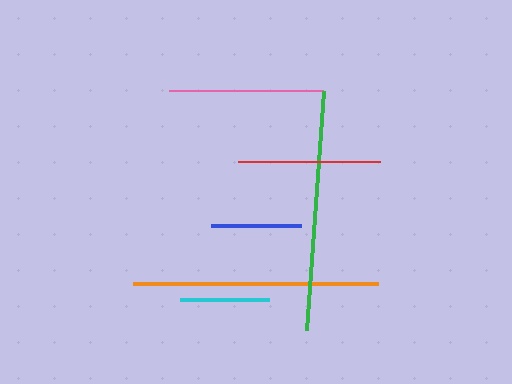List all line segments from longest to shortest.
From longest to shortest: orange, green, pink, red, blue, cyan.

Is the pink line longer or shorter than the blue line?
The pink line is longer than the blue line.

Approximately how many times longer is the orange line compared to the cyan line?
The orange line is approximately 2.7 times the length of the cyan line.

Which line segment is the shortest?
The cyan line is the shortest at approximately 89 pixels.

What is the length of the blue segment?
The blue segment is approximately 89 pixels long.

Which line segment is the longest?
The orange line is the longest at approximately 245 pixels.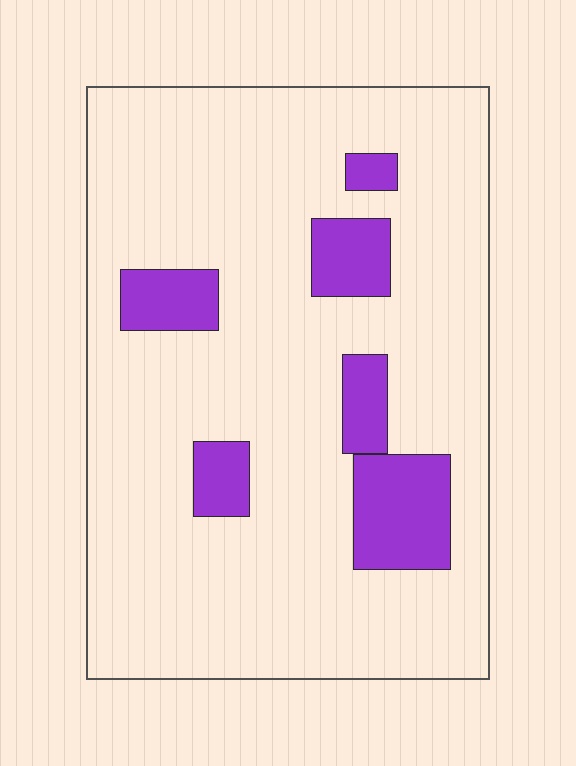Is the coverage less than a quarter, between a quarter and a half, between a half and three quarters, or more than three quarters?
Less than a quarter.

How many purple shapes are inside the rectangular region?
6.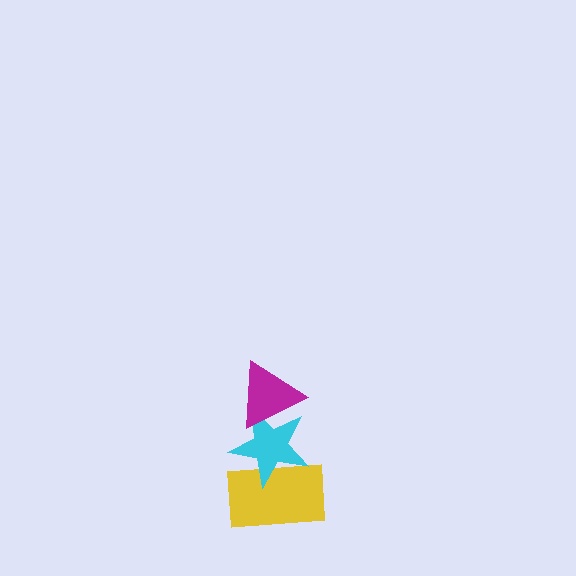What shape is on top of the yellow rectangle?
The cyan star is on top of the yellow rectangle.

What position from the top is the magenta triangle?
The magenta triangle is 1st from the top.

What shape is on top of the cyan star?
The magenta triangle is on top of the cyan star.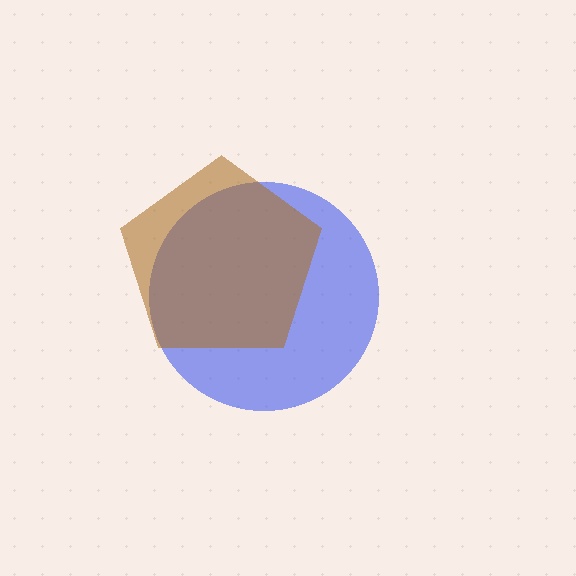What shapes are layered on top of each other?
The layered shapes are: a blue circle, a brown pentagon.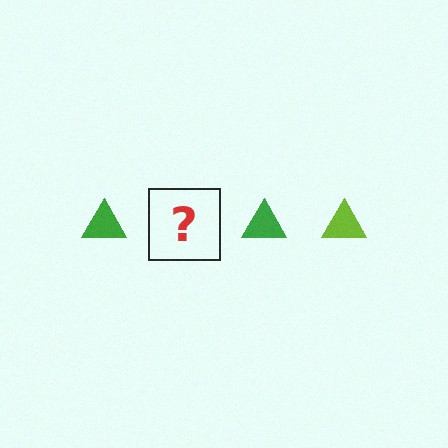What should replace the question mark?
The question mark should be replaced with a lime triangle.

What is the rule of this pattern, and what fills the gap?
The rule is that the pattern cycles through green, lime triangles. The gap should be filled with a lime triangle.